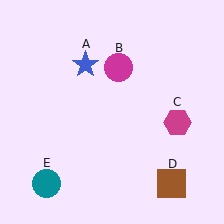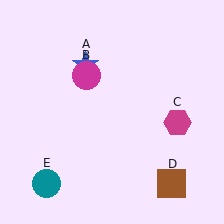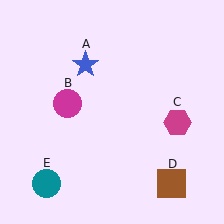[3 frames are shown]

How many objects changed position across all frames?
1 object changed position: magenta circle (object B).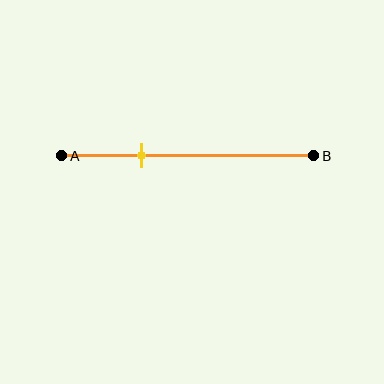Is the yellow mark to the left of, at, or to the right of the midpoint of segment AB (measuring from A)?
The yellow mark is to the left of the midpoint of segment AB.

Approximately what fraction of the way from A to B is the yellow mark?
The yellow mark is approximately 30% of the way from A to B.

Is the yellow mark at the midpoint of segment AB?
No, the mark is at about 30% from A, not at the 50% midpoint.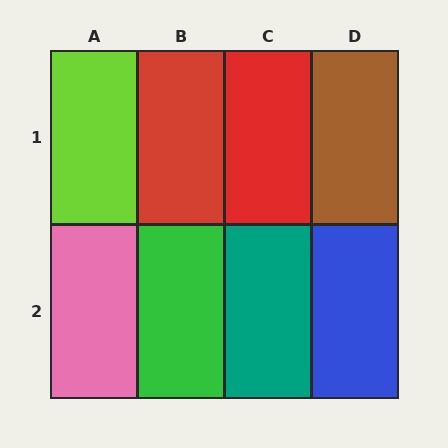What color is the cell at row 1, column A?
Lime.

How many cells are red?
2 cells are red.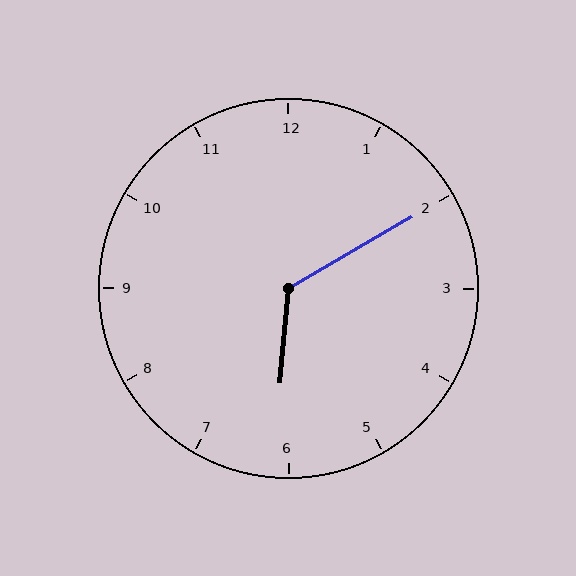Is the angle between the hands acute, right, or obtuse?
It is obtuse.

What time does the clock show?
6:10.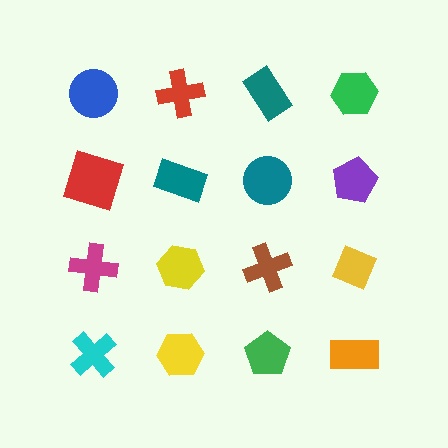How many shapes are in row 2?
4 shapes.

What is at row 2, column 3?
A teal circle.